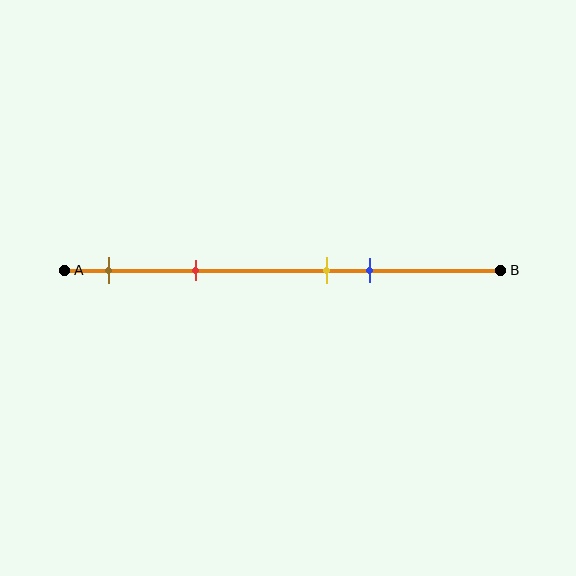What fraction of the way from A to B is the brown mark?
The brown mark is approximately 10% (0.1) of the way from A to B.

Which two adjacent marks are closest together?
The yellow and blue marks are the closest adjacent pair.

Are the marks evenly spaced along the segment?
No, the marks are not evenly spaced.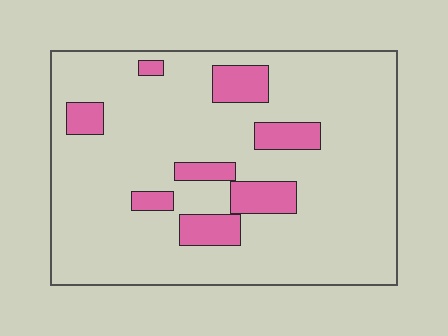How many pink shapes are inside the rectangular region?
8.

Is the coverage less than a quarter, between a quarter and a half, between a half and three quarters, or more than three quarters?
Less than a quarter.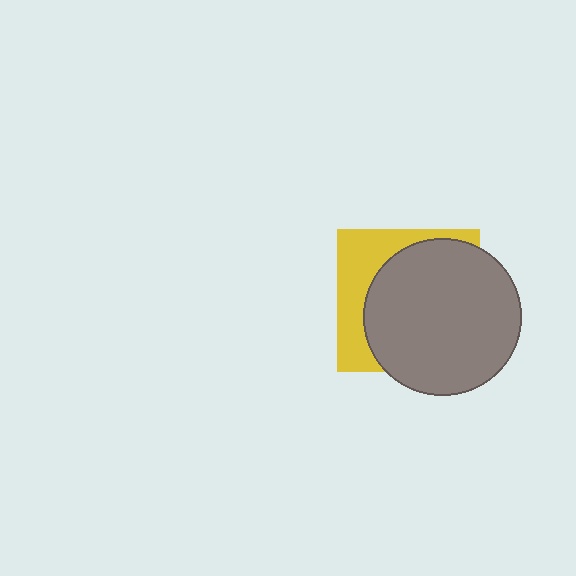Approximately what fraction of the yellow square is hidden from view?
Roughly 68% of the yellow square is hidden behind the gray circle.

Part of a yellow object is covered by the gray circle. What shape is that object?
It is a square.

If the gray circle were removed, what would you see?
You would see the complete yellow square.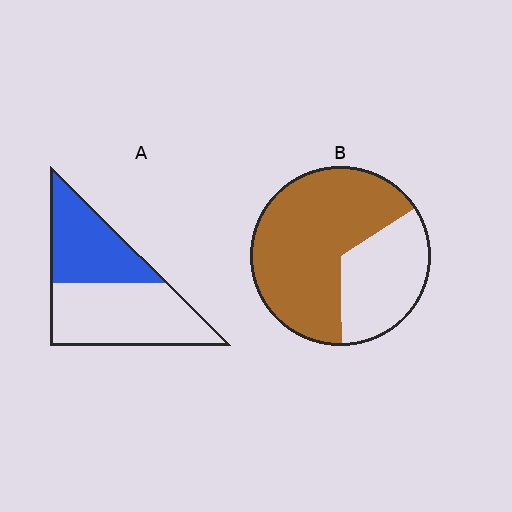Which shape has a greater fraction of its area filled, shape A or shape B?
Shape B.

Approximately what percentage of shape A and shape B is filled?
A is approximately 40% and B is approximately 65%.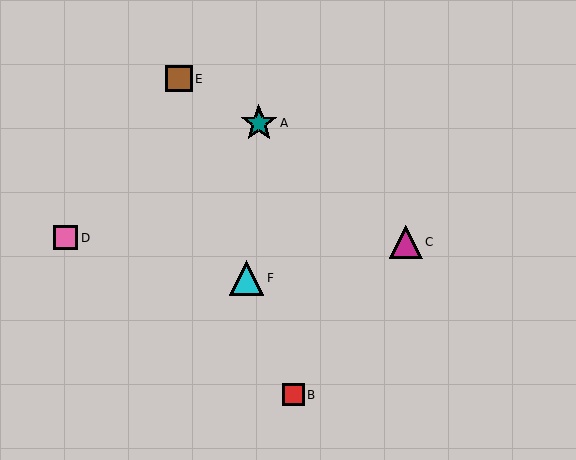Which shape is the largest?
The teal star (labeled A) is the largest.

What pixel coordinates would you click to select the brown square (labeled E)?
Click at (179, 79) to select the brown square E.